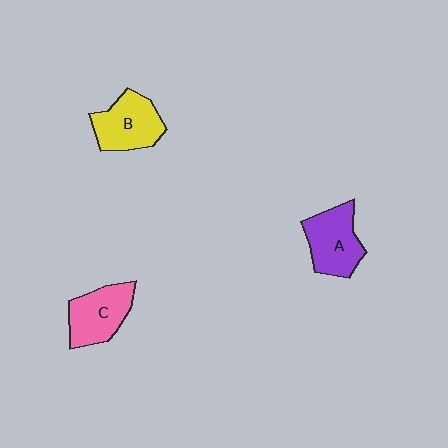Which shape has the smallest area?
Shape C (pink).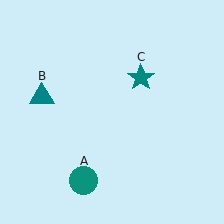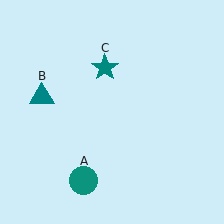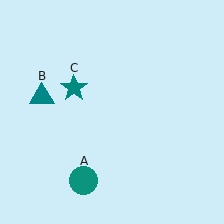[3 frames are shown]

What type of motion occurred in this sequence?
The teal star (object C) rotated counterclockwise around the center of the scene.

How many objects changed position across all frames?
1 object changed position: teal star (object C).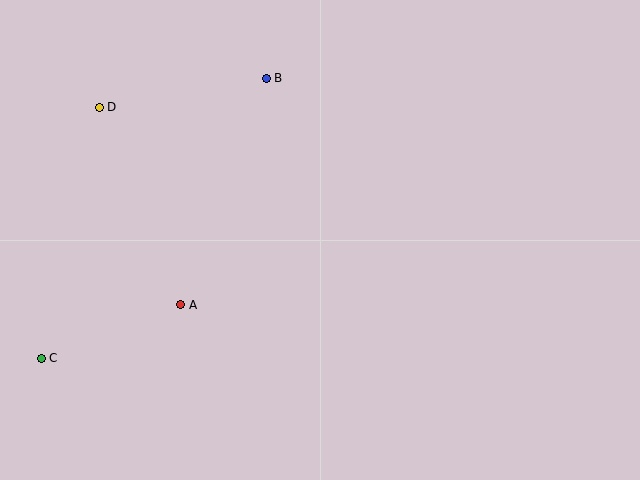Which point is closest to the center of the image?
Point A at (181, 305) is closest to the center.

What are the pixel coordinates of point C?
Point C is at (41, 358).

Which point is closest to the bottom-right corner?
Point A is closest to the bottom-right corner.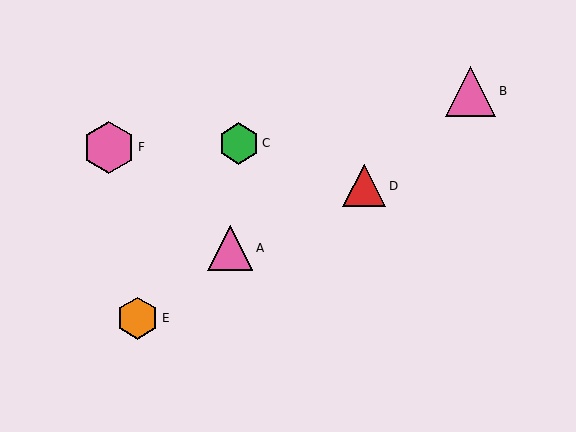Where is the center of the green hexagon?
The center of the green hexagon is at (239, 144).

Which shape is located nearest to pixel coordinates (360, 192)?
The red triangle (labeled D) at (364, 186) is nearest to that location.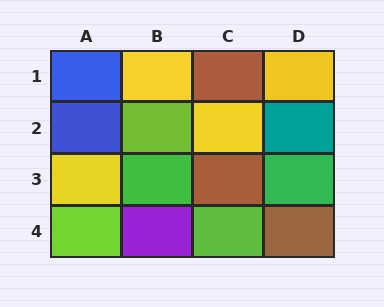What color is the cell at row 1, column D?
Yellow.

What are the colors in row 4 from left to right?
Lime, purple, lime, brown.